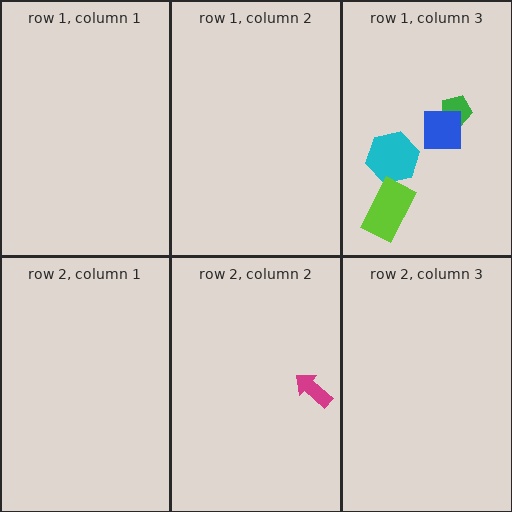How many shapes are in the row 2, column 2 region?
1.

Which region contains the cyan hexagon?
The row 1, column 3 region.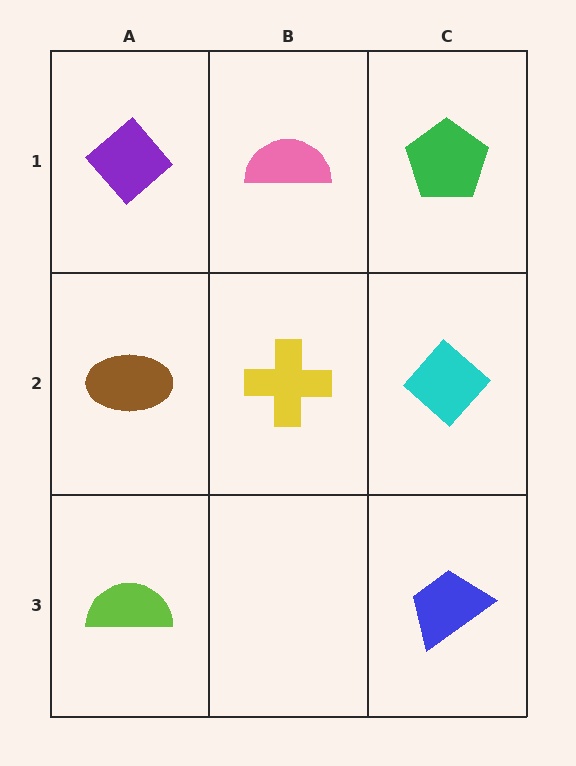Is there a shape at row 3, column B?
No, that cell is empty.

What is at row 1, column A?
A purple diamond.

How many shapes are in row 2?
3 shapes.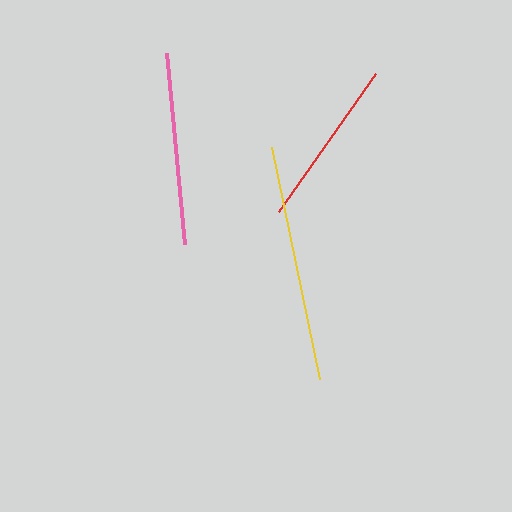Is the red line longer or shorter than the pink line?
The pink line is longer than the red line.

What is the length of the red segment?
The red segment is approximately 169 pixels long.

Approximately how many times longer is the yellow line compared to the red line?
The yellow line is approximately 1.4 times the length of the red line.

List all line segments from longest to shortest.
From longest to shortest: yellow, pink, red.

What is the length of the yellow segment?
The yellow segment is approximately 237 pixels long.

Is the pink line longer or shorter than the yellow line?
The yellow line is longer than the pink line.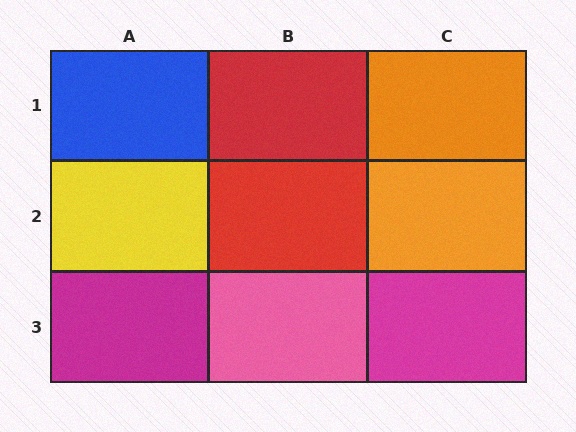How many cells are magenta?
2 cells are magenta.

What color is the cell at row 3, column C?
Magenta.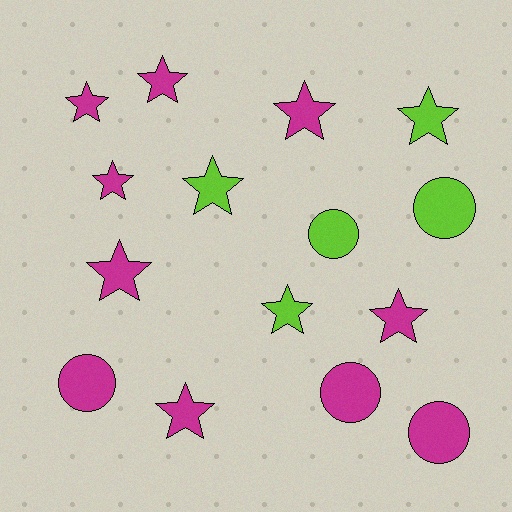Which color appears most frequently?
Magenta, with 10 objects.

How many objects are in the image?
There are 15 objects.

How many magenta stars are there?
There are 7 magenta stars.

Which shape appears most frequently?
Star, with 10 objects.